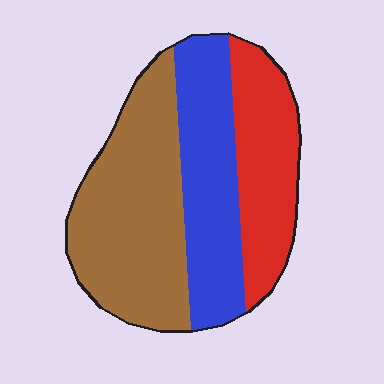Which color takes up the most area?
Brown, at roughly 45%.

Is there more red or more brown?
Brown.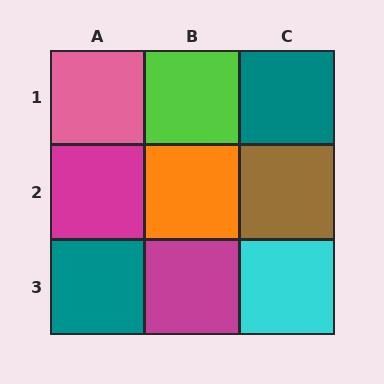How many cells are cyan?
1 cell is cyan.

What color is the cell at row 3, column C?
Cyan.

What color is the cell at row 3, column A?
Teal.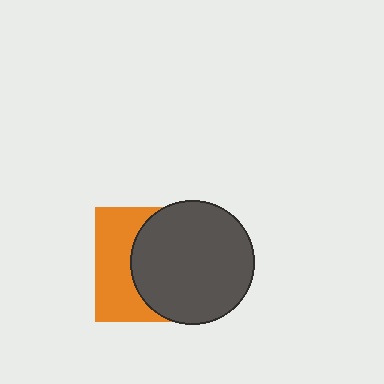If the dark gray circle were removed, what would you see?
You would see the complete orange square.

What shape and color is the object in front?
The object in front is a dark gray circle.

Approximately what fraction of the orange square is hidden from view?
Roughly 61% of the orange square is hidden behind the dark gray circle.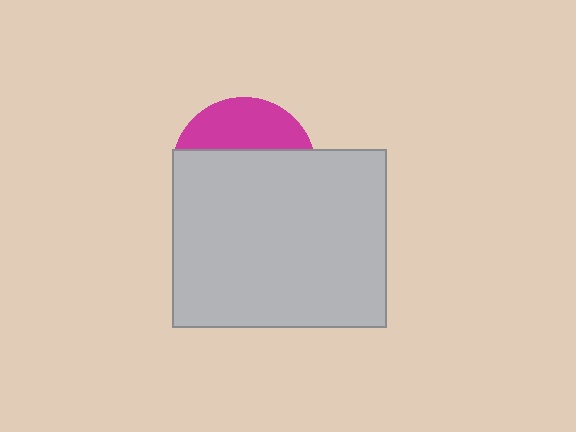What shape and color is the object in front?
The object in front is a light gray rectangle.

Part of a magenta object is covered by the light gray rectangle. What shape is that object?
It is a circle.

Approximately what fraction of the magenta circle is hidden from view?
Roughly 67% of the magenta circle is hidden behind the light gray rectangle.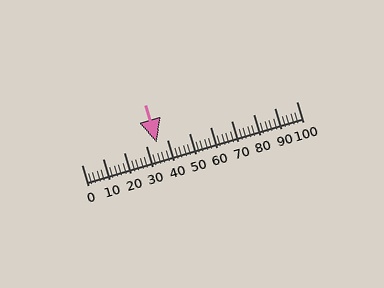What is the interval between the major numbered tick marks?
The major tick marks are spaced 10 units apart.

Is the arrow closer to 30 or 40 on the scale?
The arrow is closer to 40.